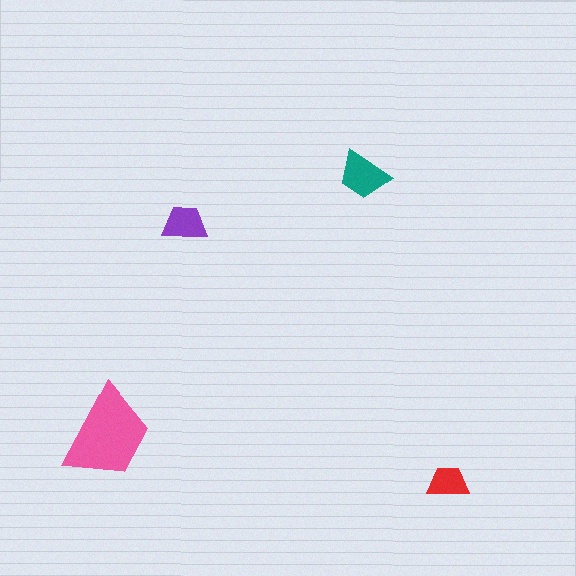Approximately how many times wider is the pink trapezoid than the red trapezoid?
About 2.5 times wider.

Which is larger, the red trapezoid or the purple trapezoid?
The purple one.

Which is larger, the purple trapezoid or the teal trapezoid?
The teal one.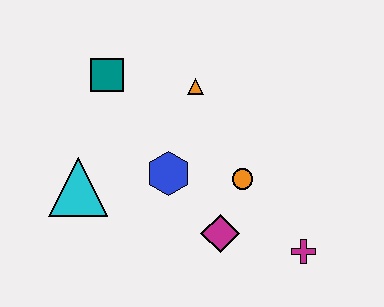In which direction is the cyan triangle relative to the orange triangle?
The cyan triangle is to the left of the orange triangle.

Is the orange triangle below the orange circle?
No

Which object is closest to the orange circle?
The magenta diamond is closest to the orange circle.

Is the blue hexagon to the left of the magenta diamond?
Yes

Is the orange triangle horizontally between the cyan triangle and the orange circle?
Yes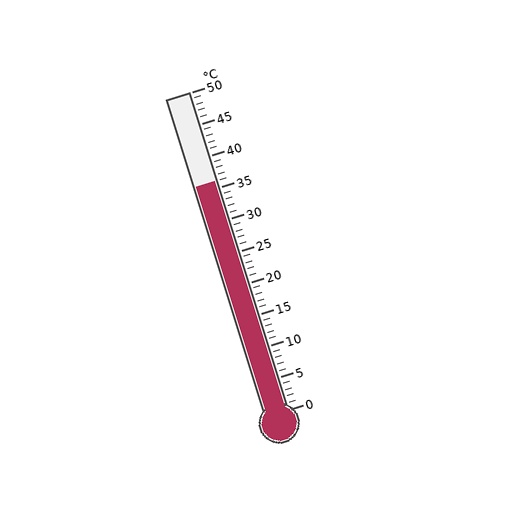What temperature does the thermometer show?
The thermometer shows approximately 36°C.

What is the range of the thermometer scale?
The thermometer scale ranges from 0°C to 50°C.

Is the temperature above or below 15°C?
The temperature is above 15°C.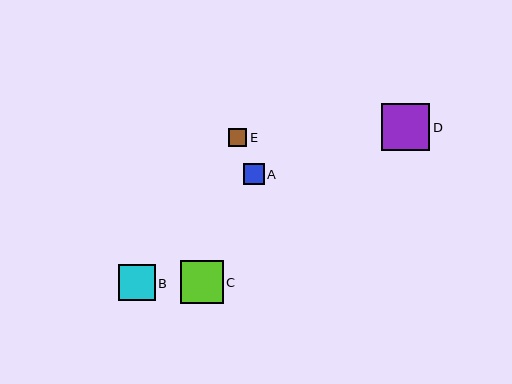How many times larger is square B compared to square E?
Square B is approximately 2.0 times the size of square E.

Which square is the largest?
Square D is the largest with a size of approximately 48 pixels.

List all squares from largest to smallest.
From largest to smallest: D, C, B, A, E.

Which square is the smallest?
Square E is the smallest with a size of approximately 18 pixels.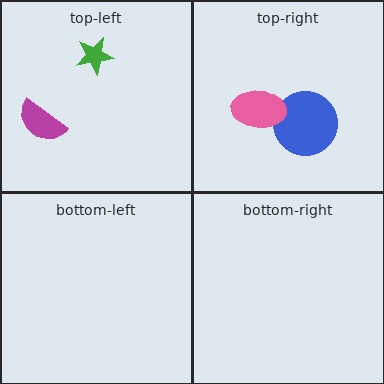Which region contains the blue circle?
The top-right region.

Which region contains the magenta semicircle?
The top-left region.